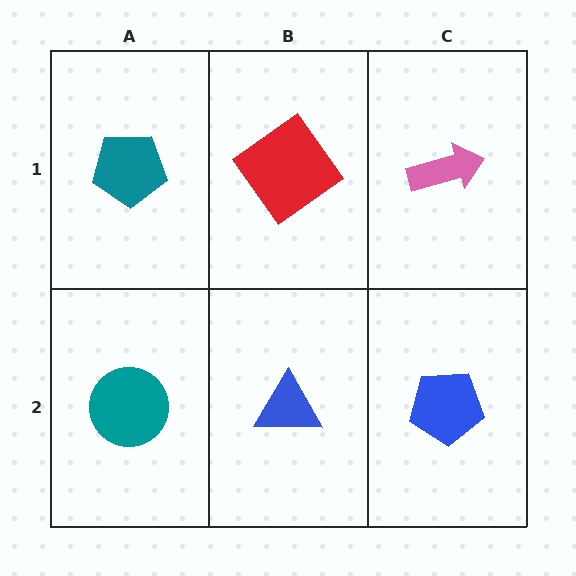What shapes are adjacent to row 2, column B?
A red diamond (row 1, column B), a teal circle (row 2, column A), a blue pentagon (row 2, column C).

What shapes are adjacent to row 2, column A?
A teal pentagon (row 1, column A), a blue triangle (row 2, column B).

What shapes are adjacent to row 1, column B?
A blue triangle (row 2, column B), a teal pentagon (row 1, column A), a pink arrow (row 1, column C).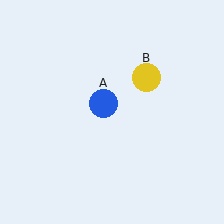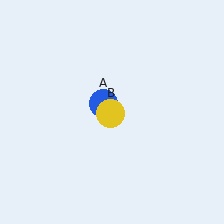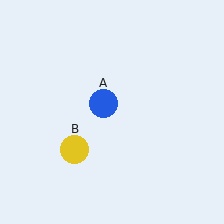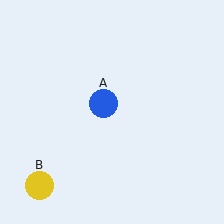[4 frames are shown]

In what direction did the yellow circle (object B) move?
The yellow circle (object B) moved down and to the left.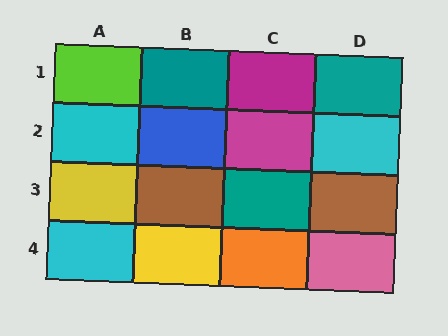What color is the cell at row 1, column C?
Magenta.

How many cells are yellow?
2 cells are yellow.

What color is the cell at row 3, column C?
Teal.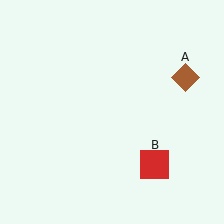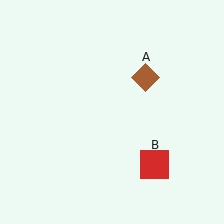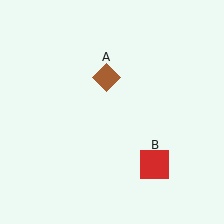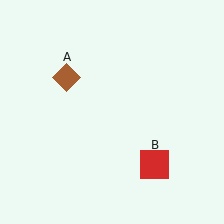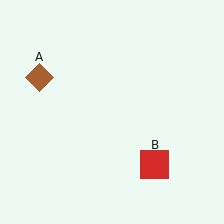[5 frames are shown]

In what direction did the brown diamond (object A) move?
The brown diamond (object A) moved left.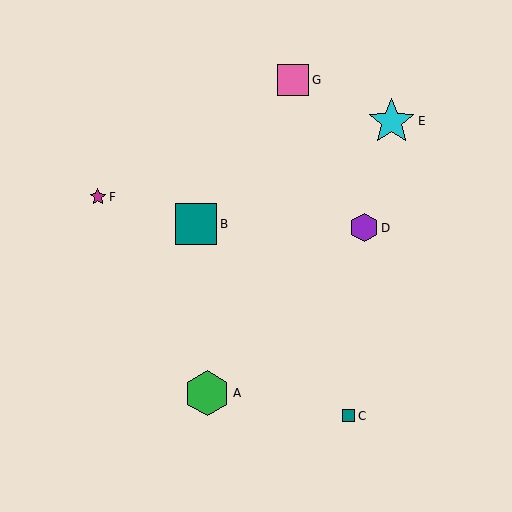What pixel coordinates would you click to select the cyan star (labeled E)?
Click at (392, 121) to select the cyan star E.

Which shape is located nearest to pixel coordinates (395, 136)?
The cyan star (labeled E) at (392, 121) is nearest to that location.